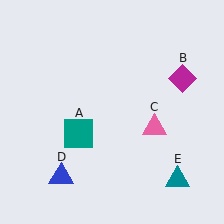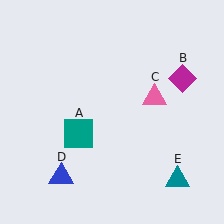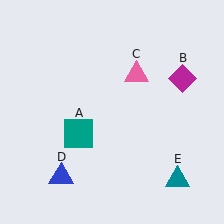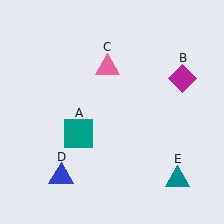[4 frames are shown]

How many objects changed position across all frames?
1 object changed position: pink triangle (object C).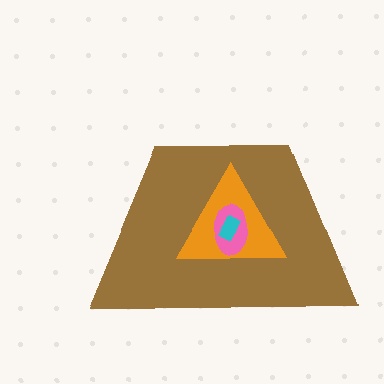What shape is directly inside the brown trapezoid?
The orange triangle.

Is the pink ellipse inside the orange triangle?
Yes.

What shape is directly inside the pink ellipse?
The cyan rectangle.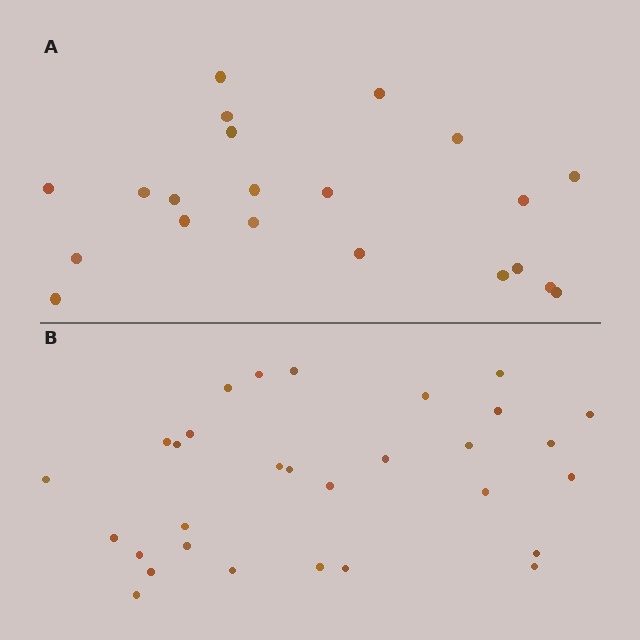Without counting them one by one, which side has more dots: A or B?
Region B (the bottom region) has more dots.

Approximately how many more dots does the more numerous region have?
Region B has roughly 8 or so more dots than region A.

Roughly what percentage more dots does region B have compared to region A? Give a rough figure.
About 45% more.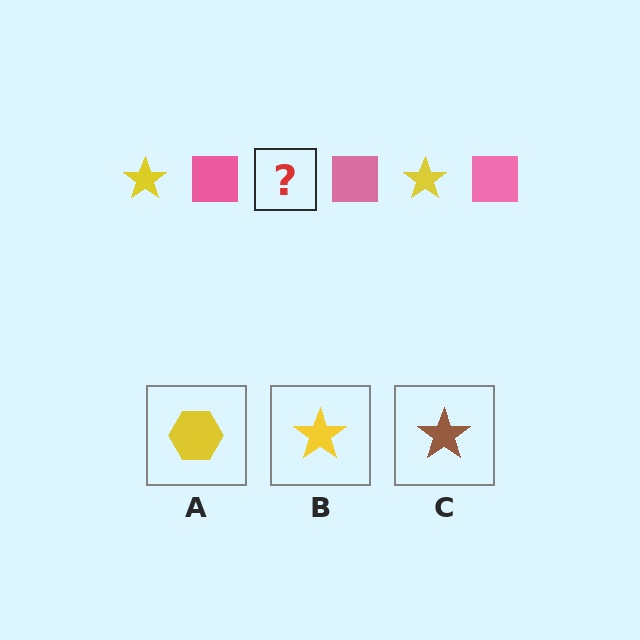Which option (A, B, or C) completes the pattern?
B.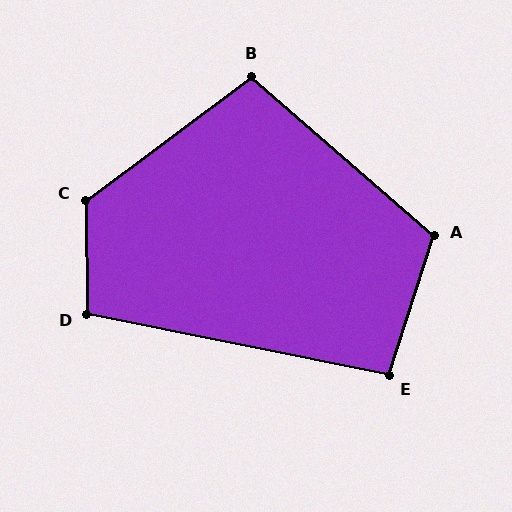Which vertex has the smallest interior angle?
E, at approximately 96 degrees.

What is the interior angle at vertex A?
Approximately 113 degrees (obtuse).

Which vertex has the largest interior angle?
C, at approximately 126 degrees.